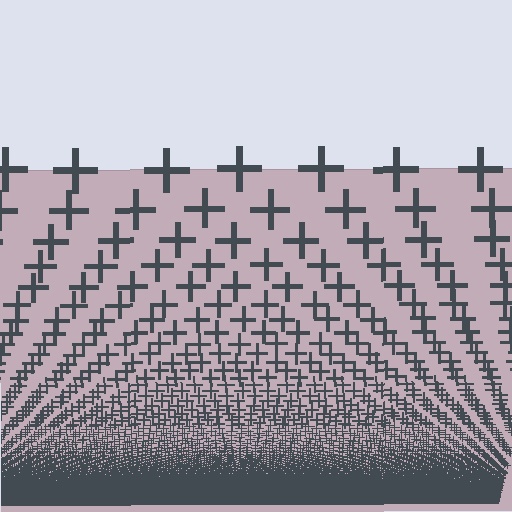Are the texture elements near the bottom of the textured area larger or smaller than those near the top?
Smaller. The gradient is inverted — elements near the bottom are smaller and denser.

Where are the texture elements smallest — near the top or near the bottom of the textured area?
Near the bottom.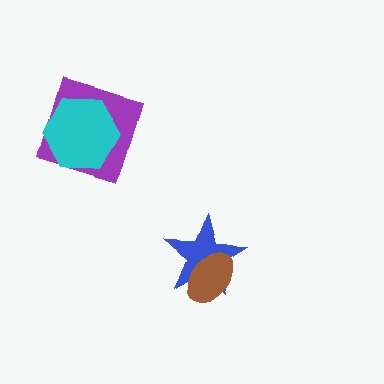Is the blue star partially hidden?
Yes, it is partially covered by another shape.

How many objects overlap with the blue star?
1 object overlaps with the blue star.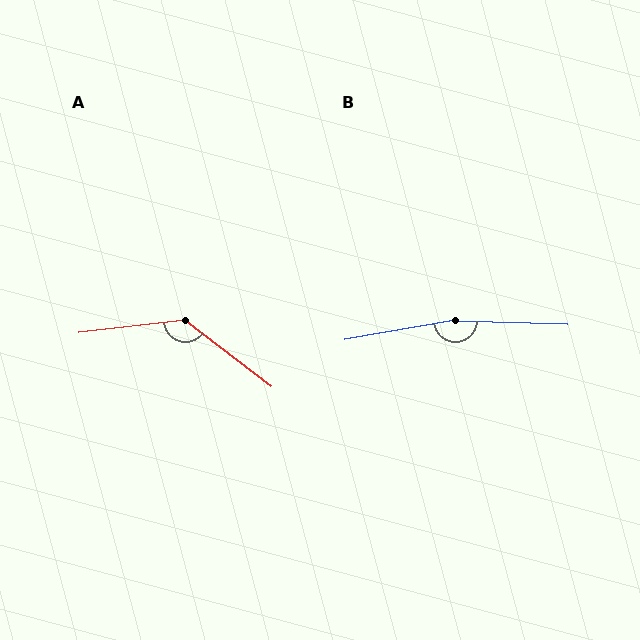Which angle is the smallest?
A, at approximately 135 degrees.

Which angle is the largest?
B, at approximately 168 degrees.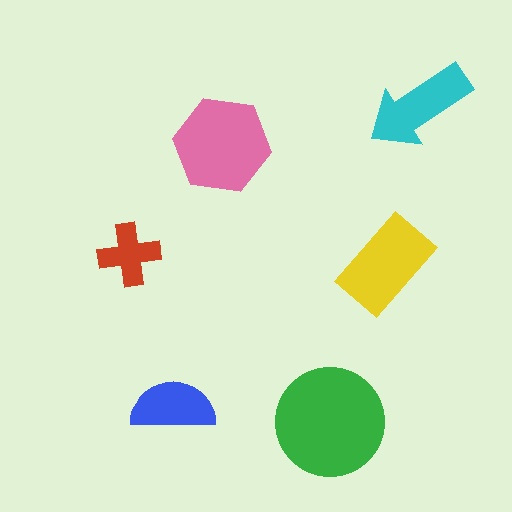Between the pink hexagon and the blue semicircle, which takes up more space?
The pink hexagon.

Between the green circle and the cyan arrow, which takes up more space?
The green circle.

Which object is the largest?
The green circle.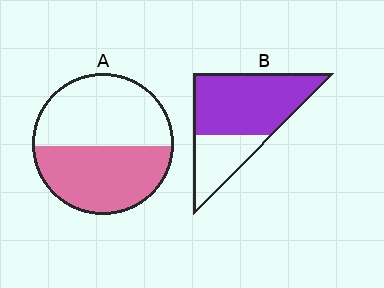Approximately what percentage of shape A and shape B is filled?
A is approximately 50% and B is approximately 70%.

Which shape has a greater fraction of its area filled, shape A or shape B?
Shape B.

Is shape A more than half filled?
Roughly half.